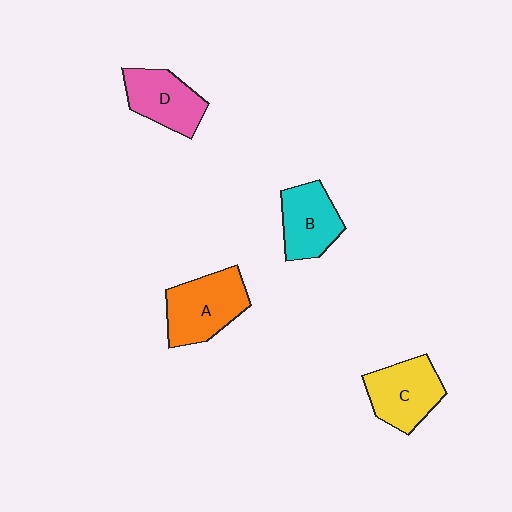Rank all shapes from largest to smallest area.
From largest to smallest: A (orange), C (yellow), D (pink), B (cyan).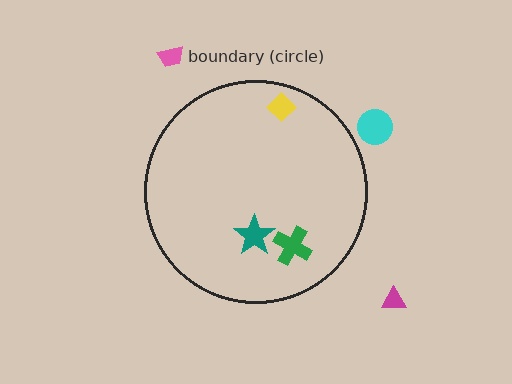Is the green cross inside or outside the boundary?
Inside.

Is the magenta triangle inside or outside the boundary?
Outside.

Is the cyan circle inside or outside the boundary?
Outside.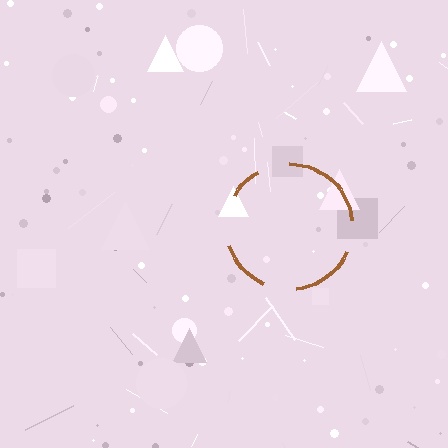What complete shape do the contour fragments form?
The contour fragments form a circle.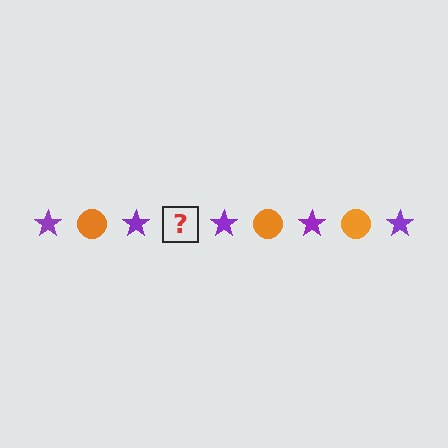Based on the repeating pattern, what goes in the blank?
The blank should be an orange circle.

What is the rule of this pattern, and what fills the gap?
The rule is that the pattern alternates between purple star and orange circle. The gap should be filled with an orange circle.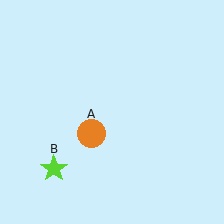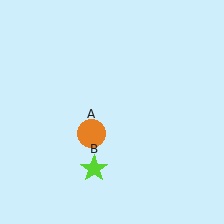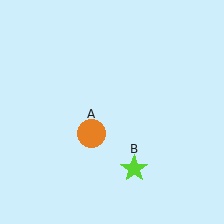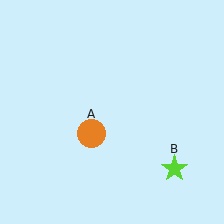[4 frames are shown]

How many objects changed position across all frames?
1 object changed position: lime star (object B).